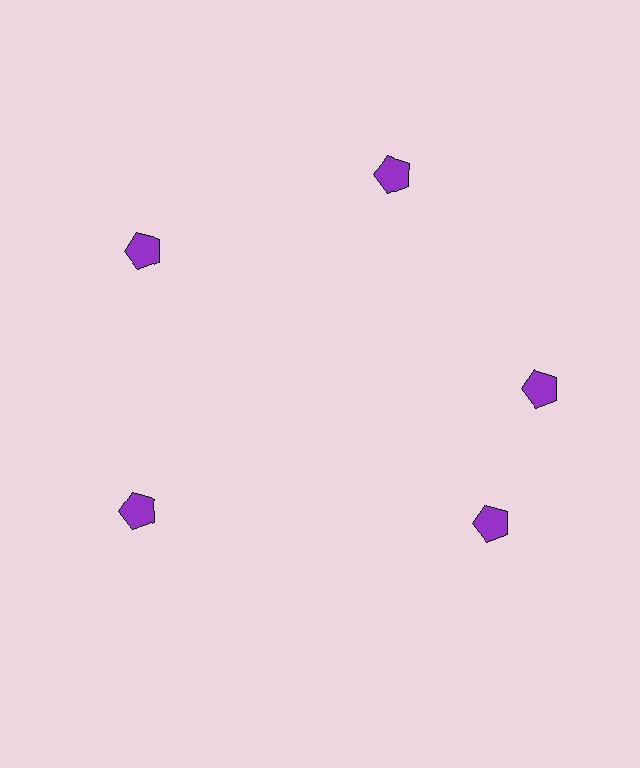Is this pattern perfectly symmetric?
No. The 5 purple pentagons are arranged in a ring, but one element near the 5 o'clock position is rotated out of alignment along the ring, breaking the 5-fold rotational symmetry.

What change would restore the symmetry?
The symmetry would be restored by rotating it back into even spacing with its neighbors so that all 5 pentagons sit at equal angles and equal distance from the center.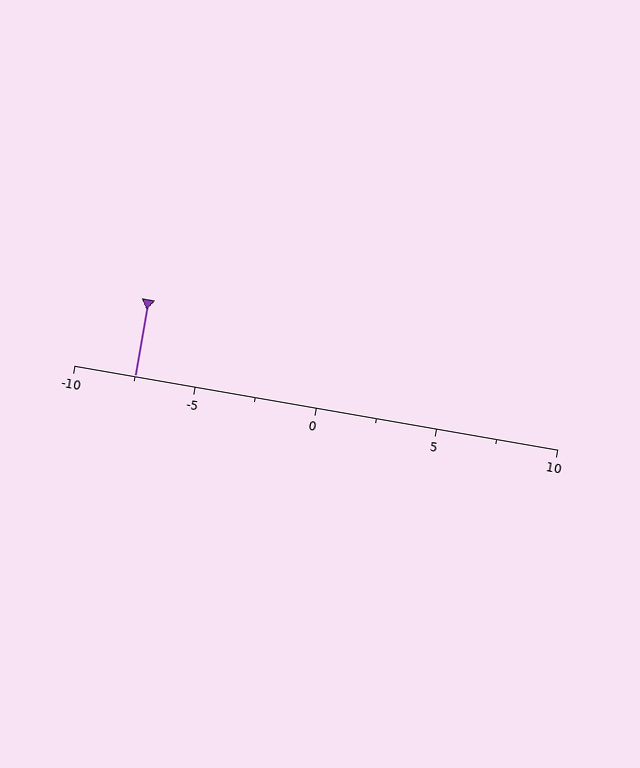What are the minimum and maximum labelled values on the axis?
The axis runs from -10 to 10.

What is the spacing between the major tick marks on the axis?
The major ticks are spaced 5 apart.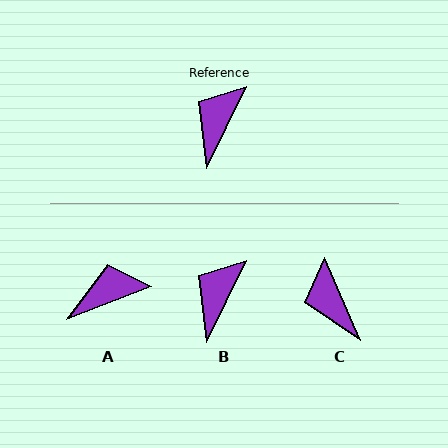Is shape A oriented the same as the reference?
No, it is off by about 44 degrees.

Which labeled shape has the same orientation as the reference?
B.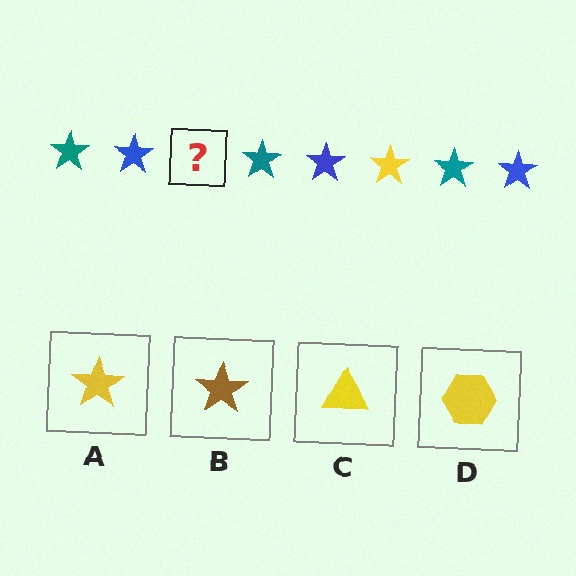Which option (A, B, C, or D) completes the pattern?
A.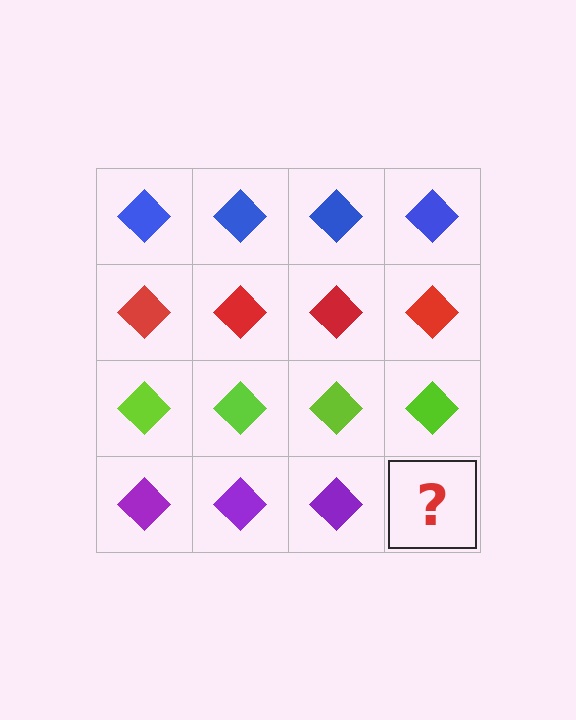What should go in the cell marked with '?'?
The missing cell should contain a purple diamond.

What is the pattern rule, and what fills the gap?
The rule is that each row has a consistent color. The gap should be filled with a purple diamond.